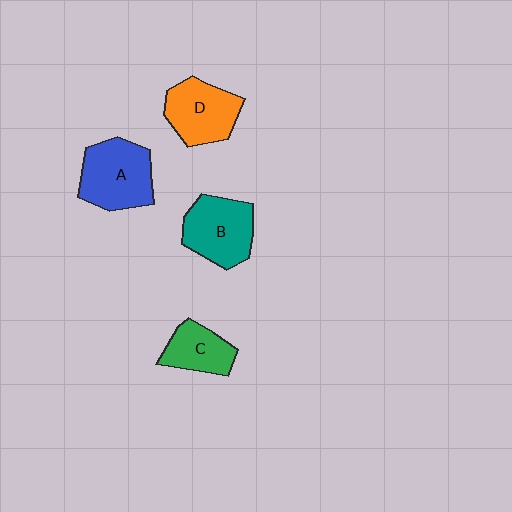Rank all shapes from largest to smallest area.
From largest to smallest: A (blue), B (teal), D (orange), C (green).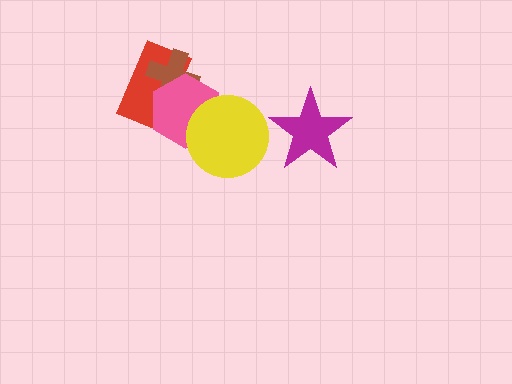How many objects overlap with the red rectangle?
2 objects overlap with the red rectangle.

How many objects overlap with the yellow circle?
1 object overlaps with the yellow circle.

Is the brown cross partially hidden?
Yes, it is partially covered by another shape.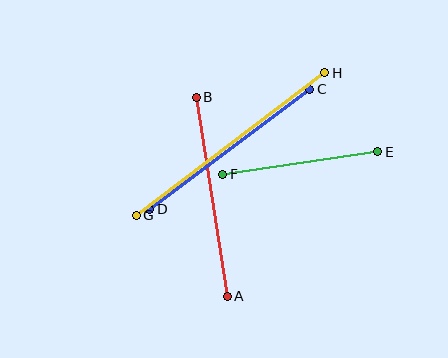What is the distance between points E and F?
The distance is approximately 157 pixels.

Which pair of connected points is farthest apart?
Points G and H are farthest apart.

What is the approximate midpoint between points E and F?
The midpoint is at approximately (300, 163) pixels.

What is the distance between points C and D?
The distance is approximately 200 pixels.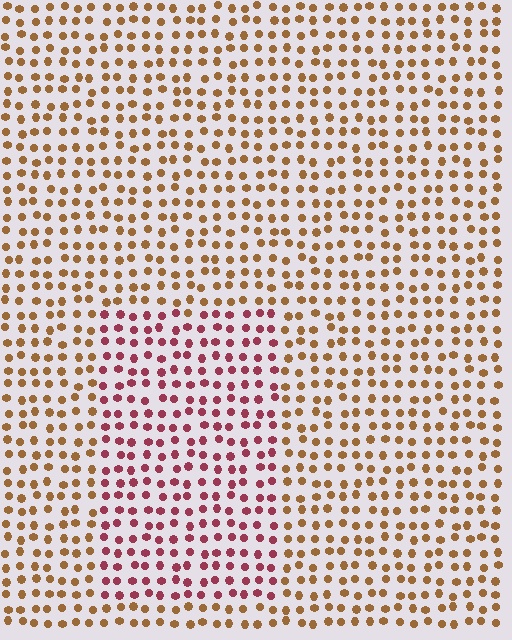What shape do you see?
I see a rectangle.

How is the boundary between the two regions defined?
The boundary is defined purely by a slight shift in hue (about 47 degrees). Spacing, size, and orientation are identical on both sides.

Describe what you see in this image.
The image is filled with small brown elements in a uniform arrangement. A rectangle-shaped region is visible where the elements are tinted to a slightly different hue, forming a subtle color boundary.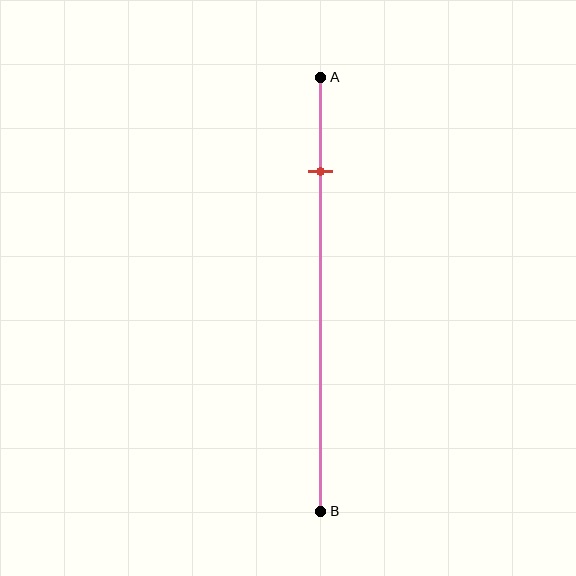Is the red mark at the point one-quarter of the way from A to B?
No, the mark is at about 20% from A, not at the 25% one-quarter point.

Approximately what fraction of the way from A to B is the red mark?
The red mark is approximately 20% of the way from A to B.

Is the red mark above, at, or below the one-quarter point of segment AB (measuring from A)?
The red mark is above the one-quarter point of segment AB.